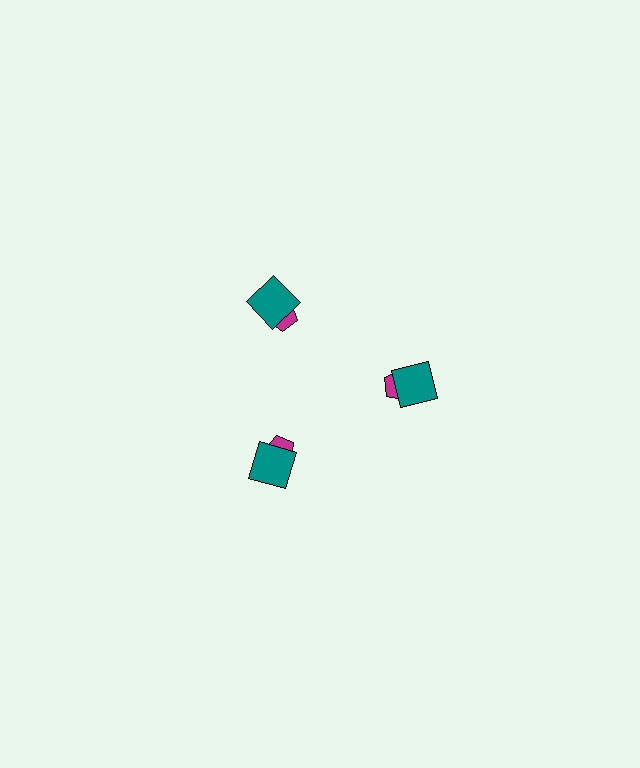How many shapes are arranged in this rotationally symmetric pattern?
There are 6 shapes, arranged in 3 groups of 2.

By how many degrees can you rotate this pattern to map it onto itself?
The pattern maps onto itself every 120 degrees of rotation.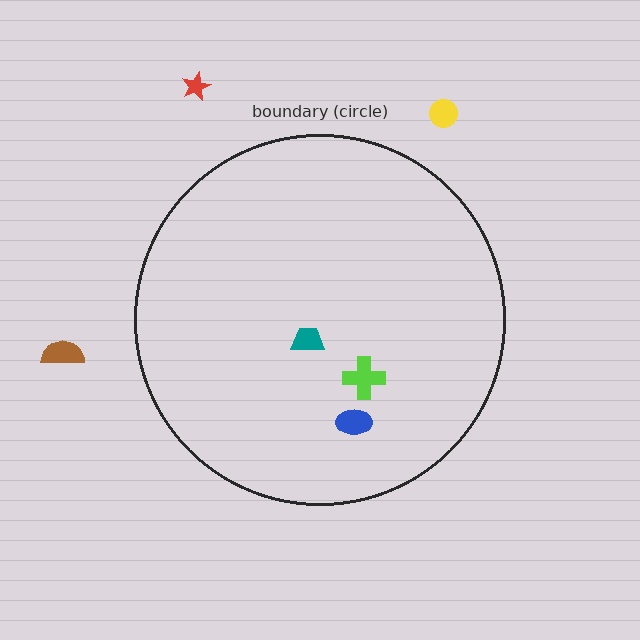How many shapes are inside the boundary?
3 inside, 3 outside.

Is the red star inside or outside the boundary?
Outside.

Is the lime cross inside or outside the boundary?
Inside.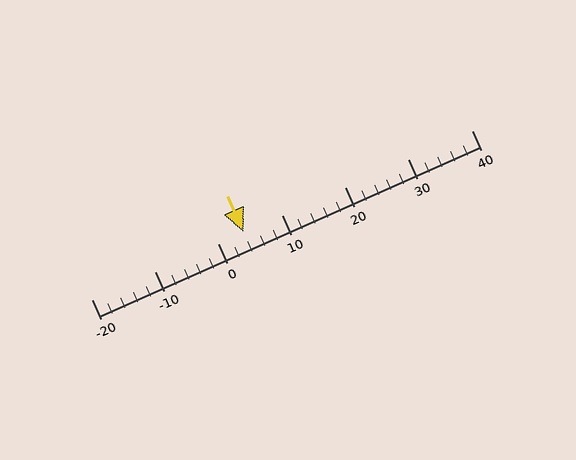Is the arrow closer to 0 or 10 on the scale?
The arrow is closer to 0.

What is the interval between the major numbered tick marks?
The major tick marks are spaced 10 units apart.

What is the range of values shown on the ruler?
The ruler shows values from -20 to 40.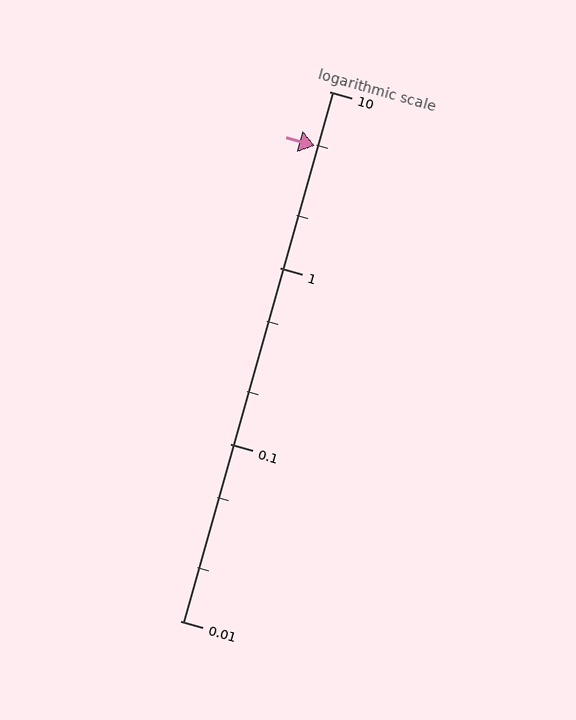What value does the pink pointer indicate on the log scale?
The pointer indicates approximately 4.9.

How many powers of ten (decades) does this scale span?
The scale spans 3 decades, from 0.01 to 10.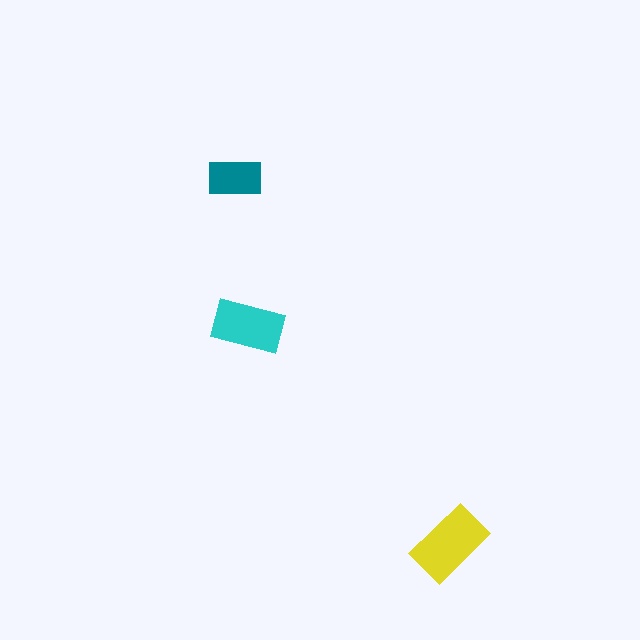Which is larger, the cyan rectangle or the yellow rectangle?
The yellow one.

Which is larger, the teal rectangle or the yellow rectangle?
The yellow one.